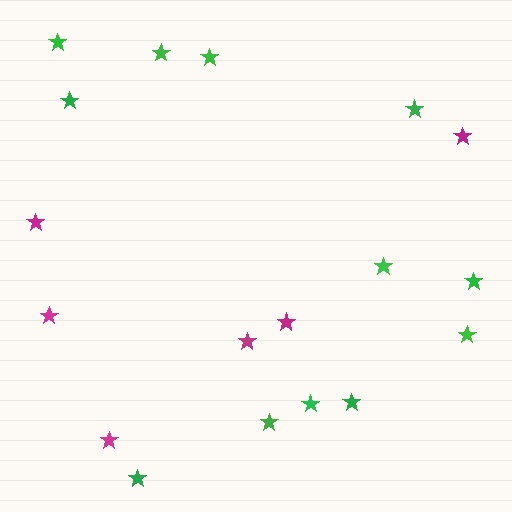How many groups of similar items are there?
There are 2 groups: one group of magenta stars (6) and one group of green stars (12).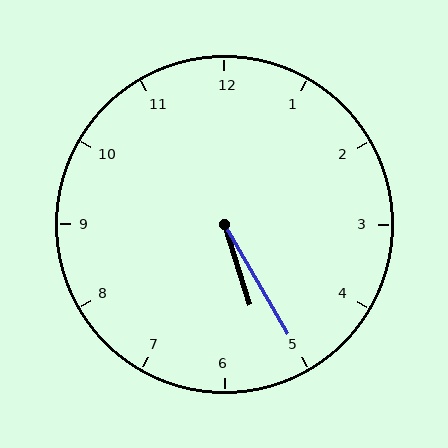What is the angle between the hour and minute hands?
Approximately 12 degrees.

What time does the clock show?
5:25.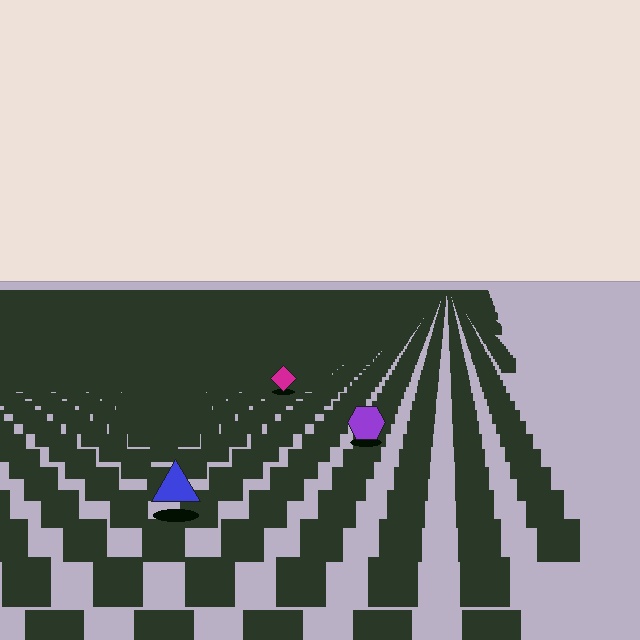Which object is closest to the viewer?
The blue triangle is closest. The texture marks near it are larger and more spread out.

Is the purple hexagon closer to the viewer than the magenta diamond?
Yes. The purple hexagon is closer — you can tell from the texture gradient: the ground texture is coarser near it.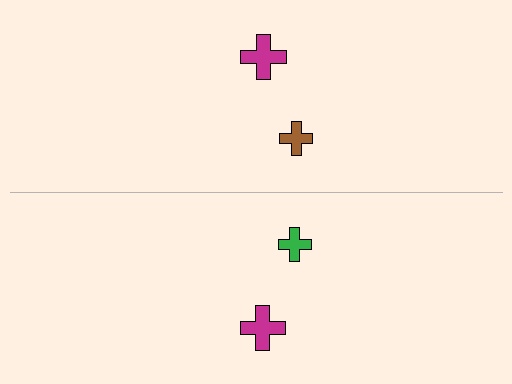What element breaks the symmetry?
The green cross on the bottom side breaks the symmetry — its mirror counterpart is brown.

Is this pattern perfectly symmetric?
No, the pattern is not perfectly symmetric. The green cross on the bottom side breaks the symmetry — its mirror counterpart is brown.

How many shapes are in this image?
There are 4 shapes in this image.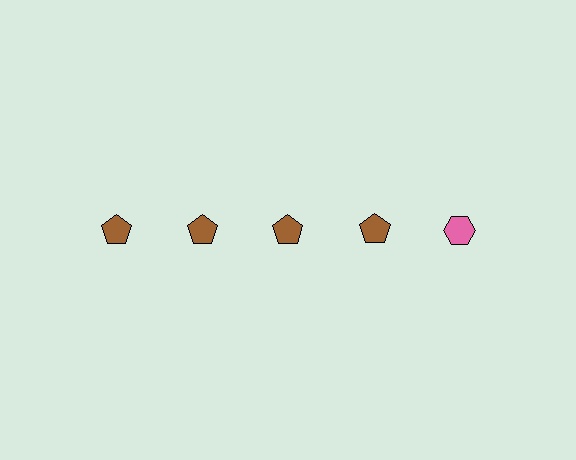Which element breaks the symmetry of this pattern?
The pink hexagon in the top row, rightmost column breaks the symmetry. All other shapes are brown pentagons.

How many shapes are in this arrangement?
There are 5 shapes arranged in a grid pattern.